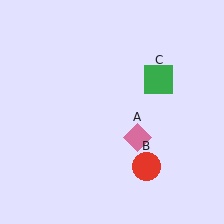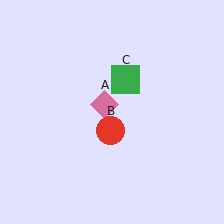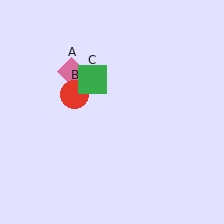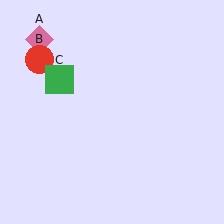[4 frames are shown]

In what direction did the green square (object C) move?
The green square (object C) moved left.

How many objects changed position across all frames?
3 objects changed position: pink diamond (object A), red circle (object B), green square (object C).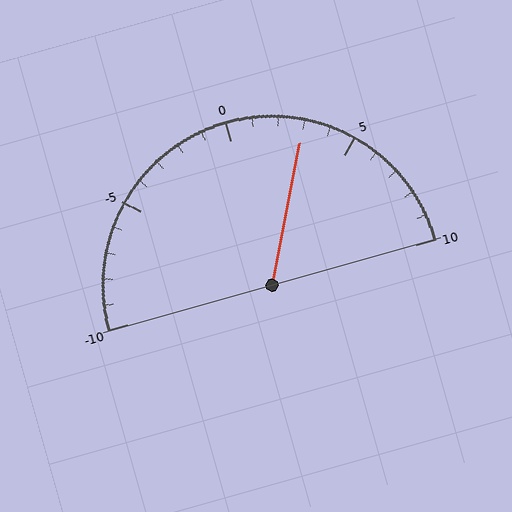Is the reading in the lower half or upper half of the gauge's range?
The reading is in the upper half of the range (-10 to 10).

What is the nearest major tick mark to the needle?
The nearest major tick mark is 5.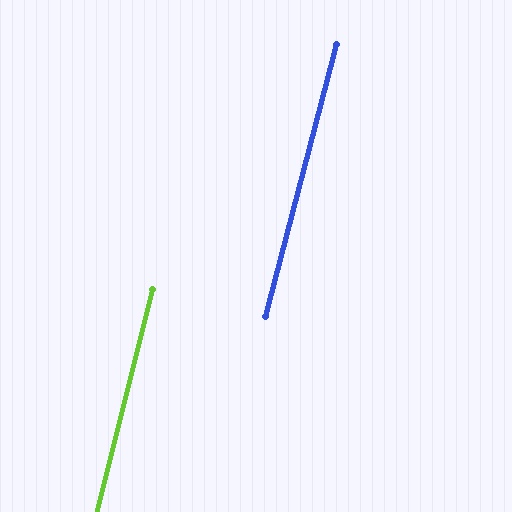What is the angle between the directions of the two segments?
Approximately 1 degree.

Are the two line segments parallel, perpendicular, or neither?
Parallel — their directions differ by only 0.7°.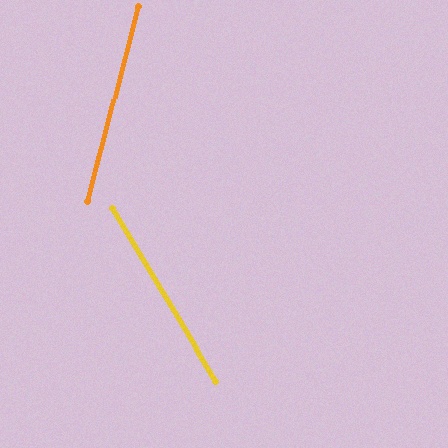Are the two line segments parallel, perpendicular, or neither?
Neither parallel nor perpendicular — they differ by about 45°.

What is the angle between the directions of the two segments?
Approximately 45 degrees.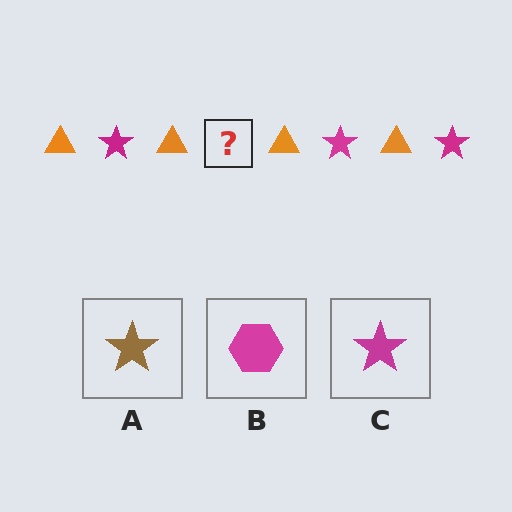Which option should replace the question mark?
Option C.